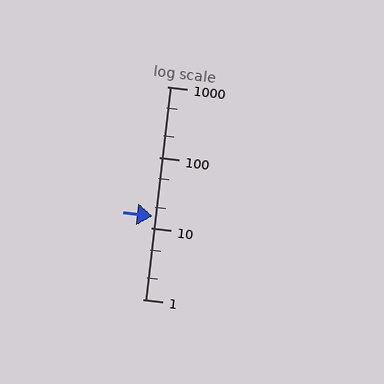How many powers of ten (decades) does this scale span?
The scale spans 3 decades, from 1 to 1000.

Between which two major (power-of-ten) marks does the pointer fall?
The pointer is between 10 and 100.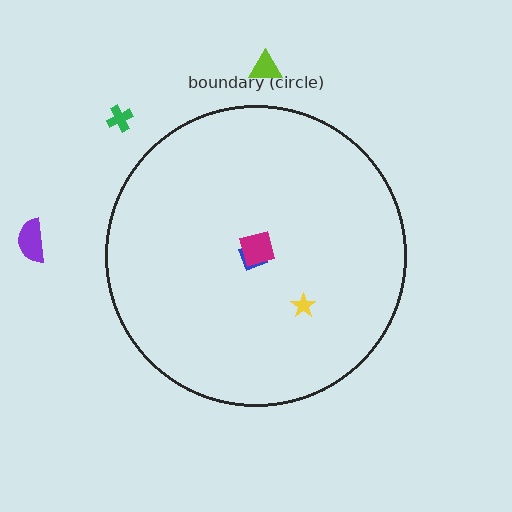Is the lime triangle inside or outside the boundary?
Outside.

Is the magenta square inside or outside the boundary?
Inside.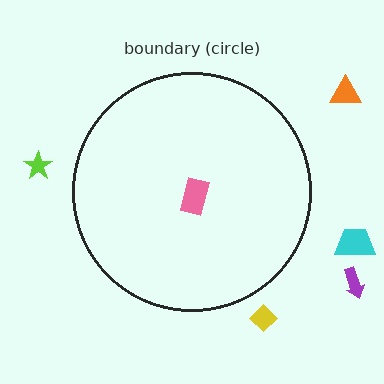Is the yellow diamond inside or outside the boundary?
Outside.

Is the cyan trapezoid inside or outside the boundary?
Outside.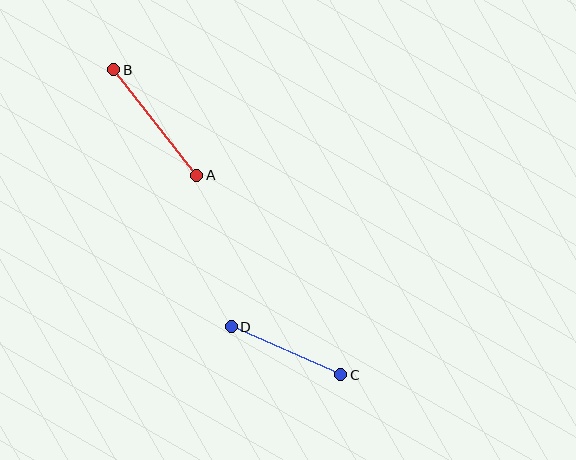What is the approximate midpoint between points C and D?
The midpoint is at approximately (286, 351) pixels.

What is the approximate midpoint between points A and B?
The midpoint is at approximately (155, 123) pixels.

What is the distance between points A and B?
The distance is approximately 134 pixels.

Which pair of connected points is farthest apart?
Points A and B are farthest apart.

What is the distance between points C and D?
The distance is approximately 120 pixels.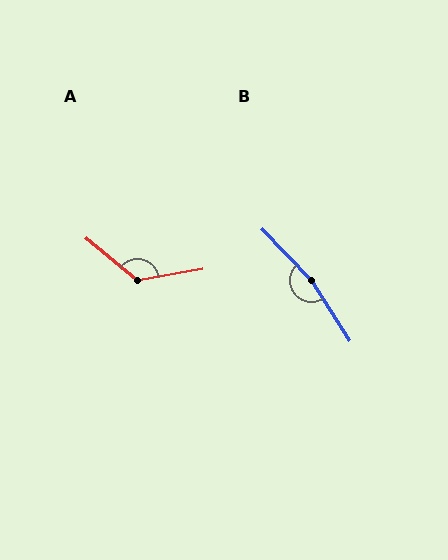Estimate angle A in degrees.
Approximately 131 degrees.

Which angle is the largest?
B, at approximately 169 degrees.